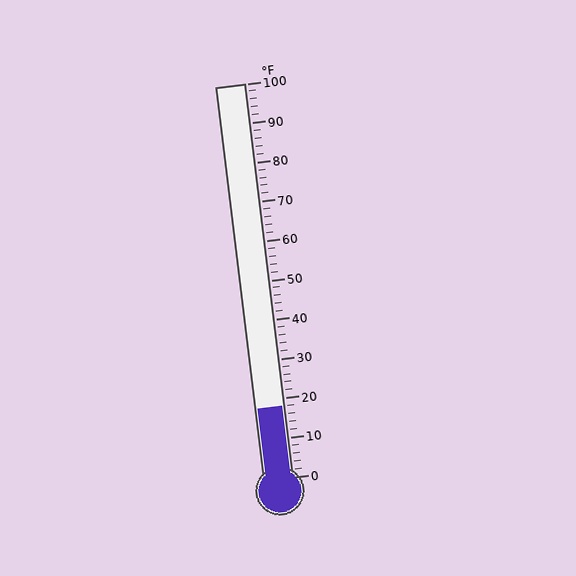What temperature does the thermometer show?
The thermometer shows approximately 18°F.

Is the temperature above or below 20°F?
The temperature is below 20°F.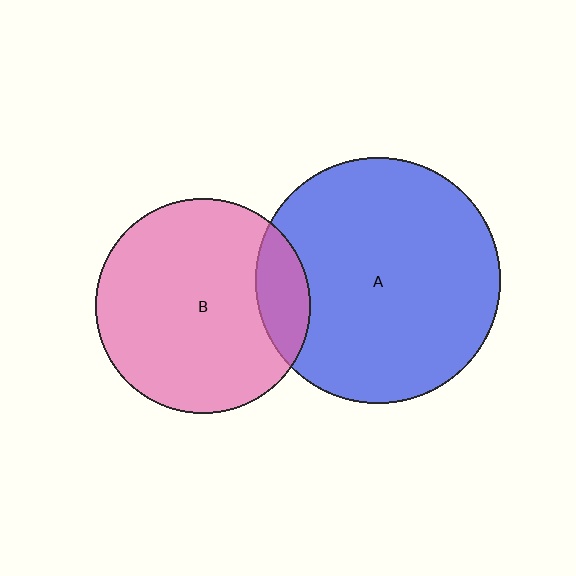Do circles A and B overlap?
Yes.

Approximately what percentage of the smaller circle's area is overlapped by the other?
Approximately 15%.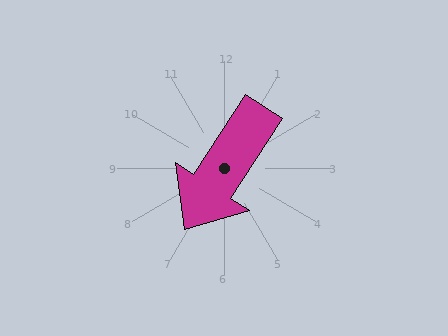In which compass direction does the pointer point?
Southwest.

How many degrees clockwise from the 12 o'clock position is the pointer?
Approximately 213 degrees.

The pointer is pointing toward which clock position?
Roughly 7 o'clock.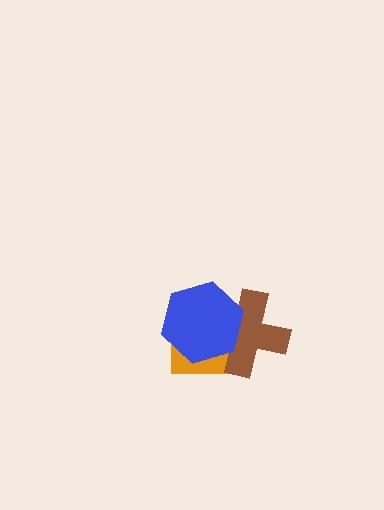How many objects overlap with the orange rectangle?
2 objects overlap with the orange rectangle.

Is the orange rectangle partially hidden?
Yes, it is partially covered by another shape.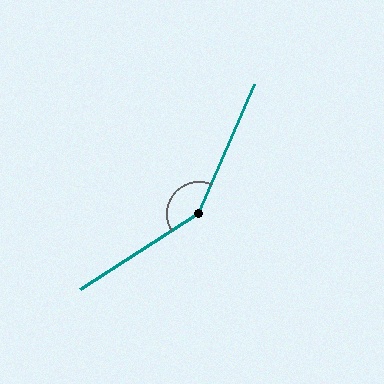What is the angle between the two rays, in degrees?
Approximately 146 degrees.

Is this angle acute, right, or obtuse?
It is obtuse.